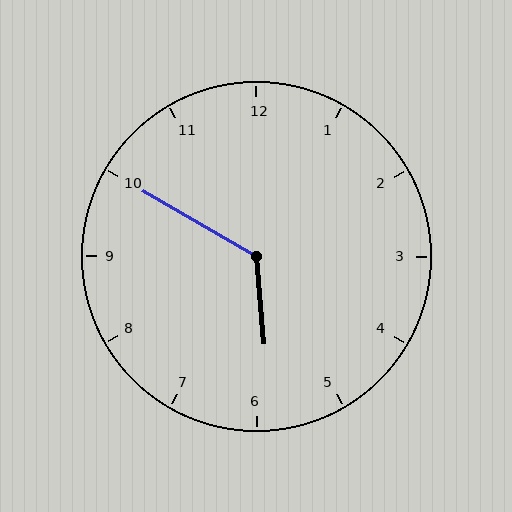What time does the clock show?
5:50.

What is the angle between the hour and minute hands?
Approximately 125 degrees.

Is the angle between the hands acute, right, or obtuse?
It is obtuse.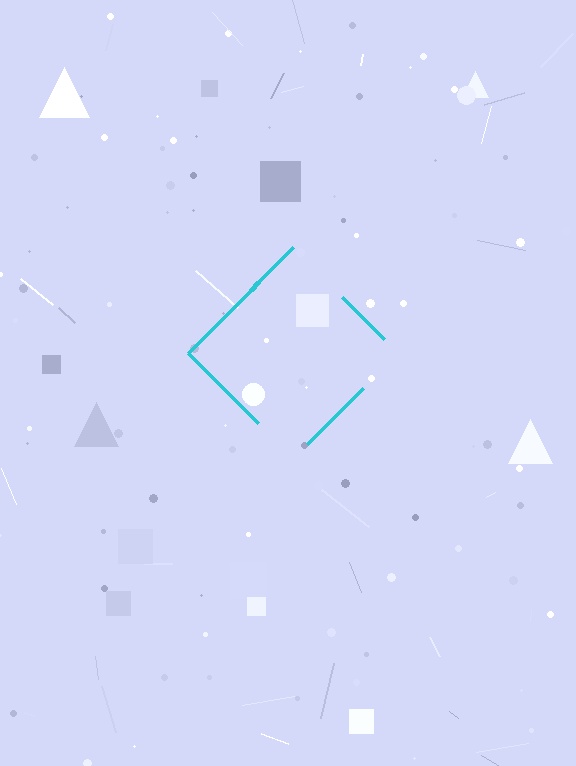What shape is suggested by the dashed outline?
The dashed outline suggests a diamond.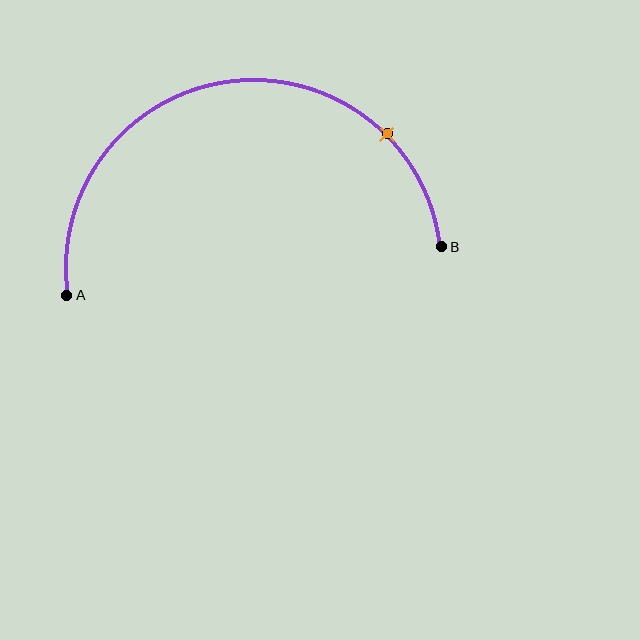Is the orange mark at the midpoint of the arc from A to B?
No. The orange mark lies on the arc but is closer to endpoint B. The arc midpoint would be at the point on the curve equidistant along the arc from both A and B.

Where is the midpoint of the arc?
The arc midpoint is the point on the curve farthest from the straight line joining A and B. It sits above that line.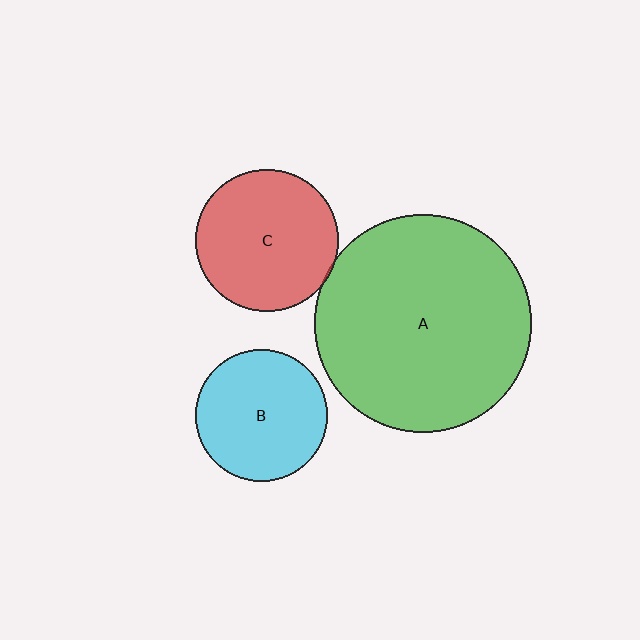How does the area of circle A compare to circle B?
Approximately 2.7 times.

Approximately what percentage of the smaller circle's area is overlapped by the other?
Approximately 5%.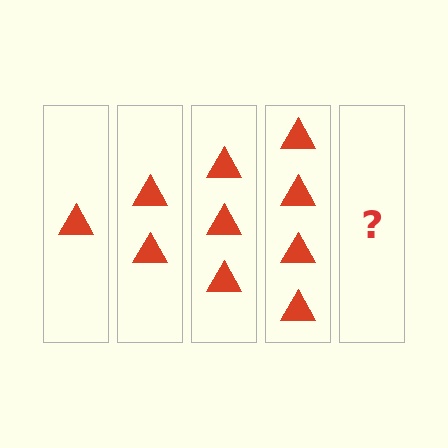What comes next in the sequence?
The next element should be 5 triangles.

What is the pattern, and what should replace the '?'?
The pattern is that each step adds one more triangle. The '?' should be 5 triangles.